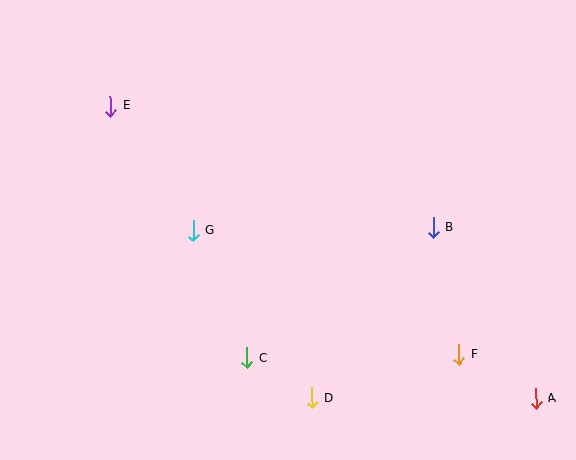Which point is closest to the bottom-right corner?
Point A is closest to the bottom-right corner.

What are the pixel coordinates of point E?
Point E is at (111, 106).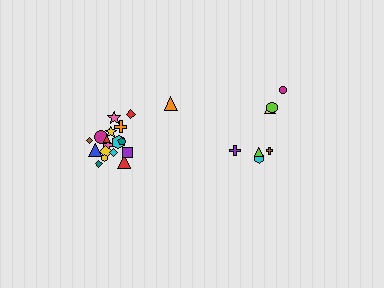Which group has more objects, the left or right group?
The left group.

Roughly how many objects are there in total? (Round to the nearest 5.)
Roughly 25 objects in total.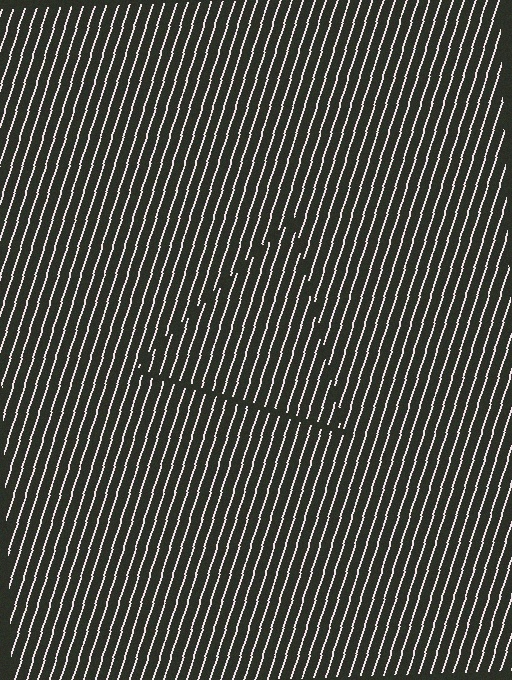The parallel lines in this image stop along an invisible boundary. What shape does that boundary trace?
An illusory triangle. The interior of the shape contains the same grating, shifted by half a period — the contour is defined by the phase discontinuity where line-ends from the inner and outer gratings abut.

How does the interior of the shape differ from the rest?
The interior of the shape contains the same grating, shifted by half a period — the contour is defined by the phase discontinuity where line-ends from the inner and outer gratings abut.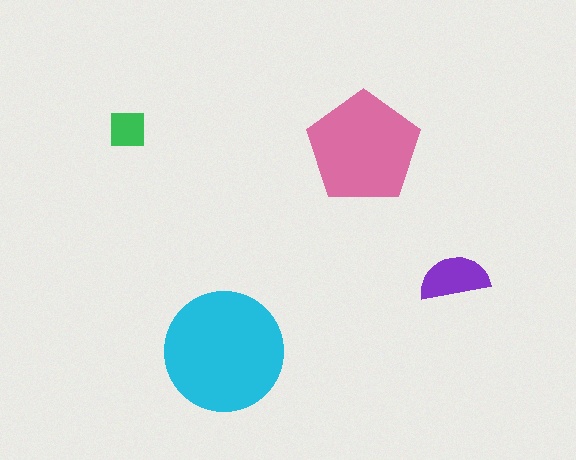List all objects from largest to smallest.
The cyan circle, the pink pentagon, the purple semicircle, the green square.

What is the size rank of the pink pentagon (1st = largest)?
2nd.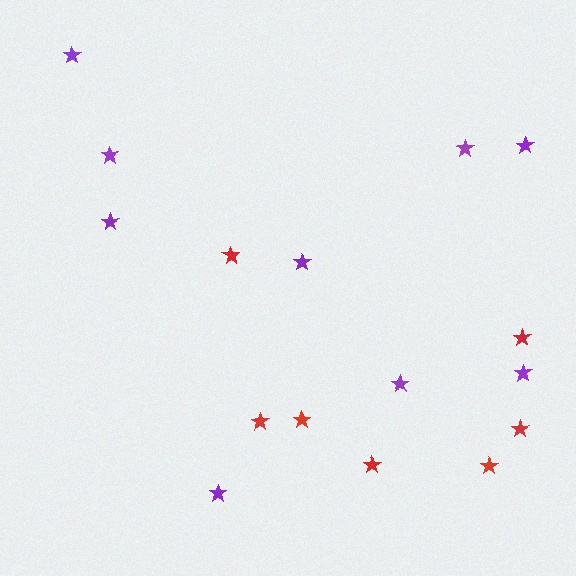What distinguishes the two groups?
There are 2 groups: one group of red stars (7) and one group of purple stars (9).